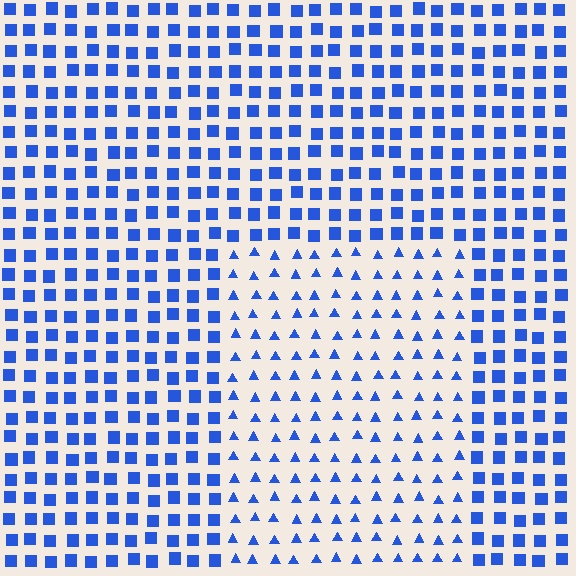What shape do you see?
I see a rectangle.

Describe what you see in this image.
The image is filled with small blue elements arranged in a uniform grid. A rectangle-shaped region contains triangles, while the surrounding area contains squares. The boundary is defined purely by the change in element shape.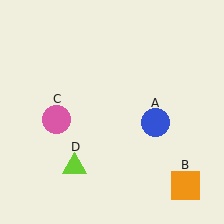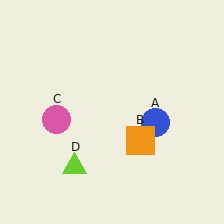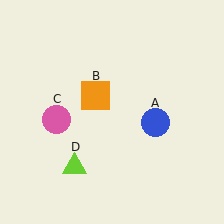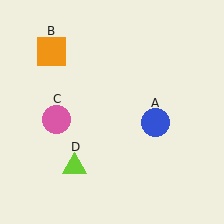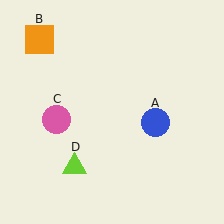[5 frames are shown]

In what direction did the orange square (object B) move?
The orange square (object B) moved up and to the left.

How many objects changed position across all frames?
1 object changed position: orange square (object B).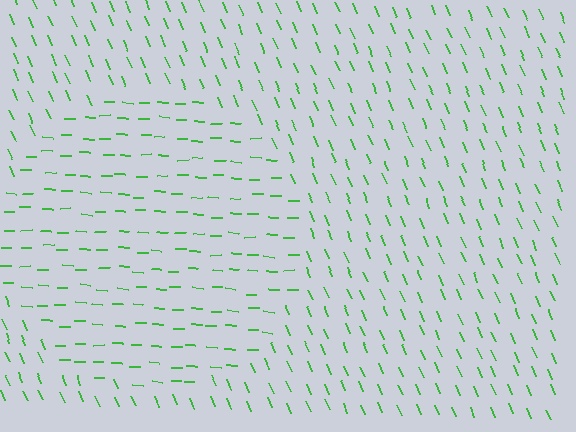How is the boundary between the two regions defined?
The boundary is defined purely by a change in line orientation (approximately 66 degrees difference). All lines are the same color and thickness.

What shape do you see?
I see a circle.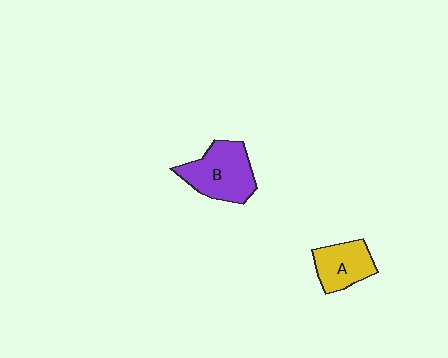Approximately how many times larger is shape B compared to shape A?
Approximately 1.4 times.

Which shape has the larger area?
Shape B (purple).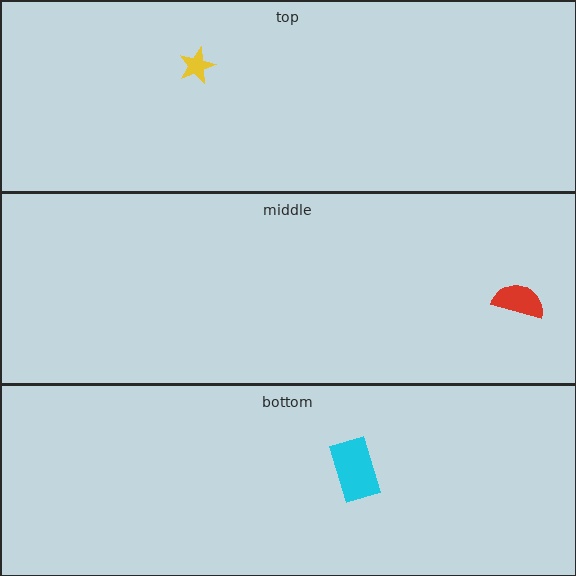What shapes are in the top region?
The yellow star.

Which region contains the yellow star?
The top region.